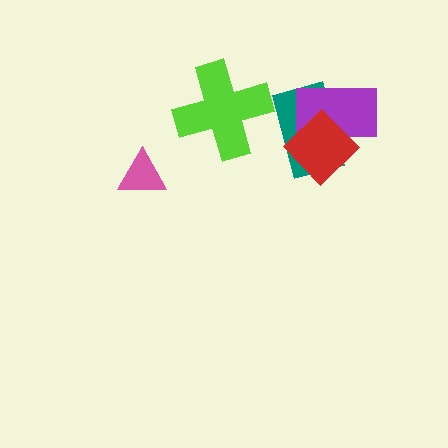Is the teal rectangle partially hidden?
Yes, it is partially covered by another shape.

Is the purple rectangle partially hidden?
Yes, it is partially covered by another shape.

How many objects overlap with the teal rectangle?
2 objects overlap with the teal rectangle.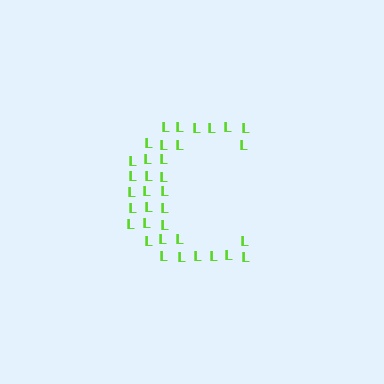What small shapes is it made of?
It is made of small letter L's.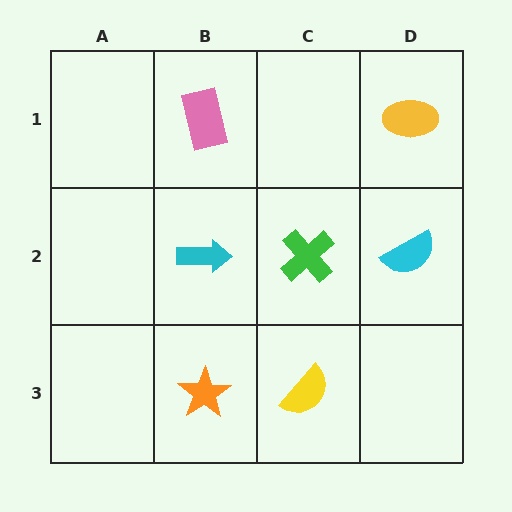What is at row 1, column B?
A pink rectangle.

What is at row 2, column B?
A cyan arrow.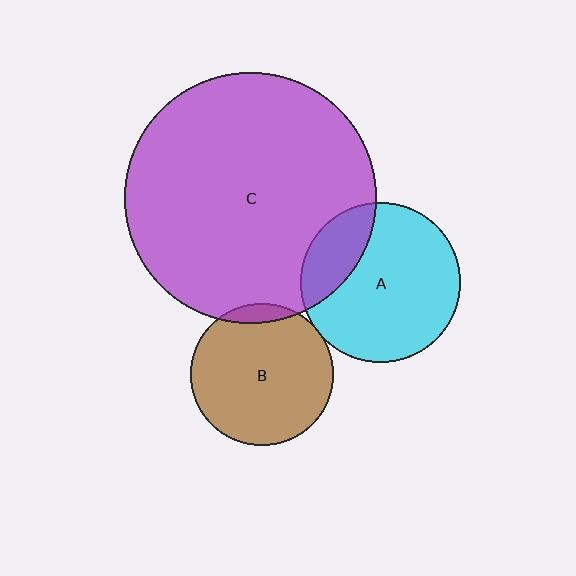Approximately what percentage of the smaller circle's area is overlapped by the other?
Approximately 5%.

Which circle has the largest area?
Circle C (purple).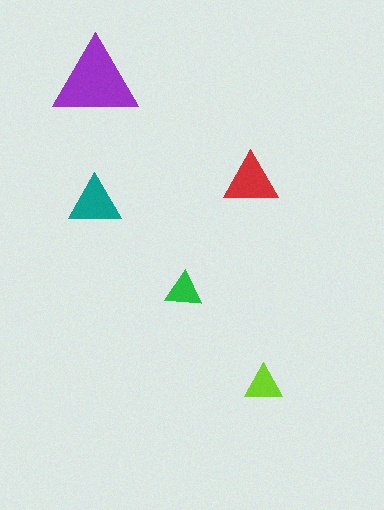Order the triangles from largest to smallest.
the purple one, the red one, the teal one, the lime one, the green one.